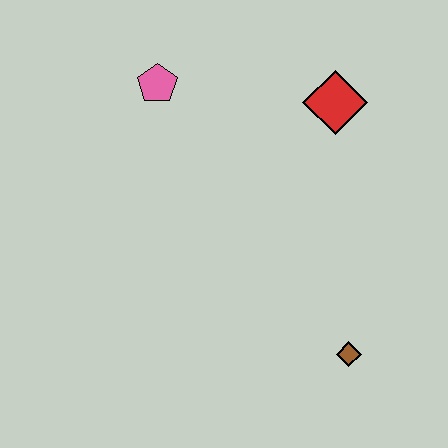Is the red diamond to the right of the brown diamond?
No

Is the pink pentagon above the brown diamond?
Yes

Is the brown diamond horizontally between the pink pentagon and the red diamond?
No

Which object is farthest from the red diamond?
The brown diamond is farthest from the red diamond.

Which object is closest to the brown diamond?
The red diamond is closest to the brown diamond.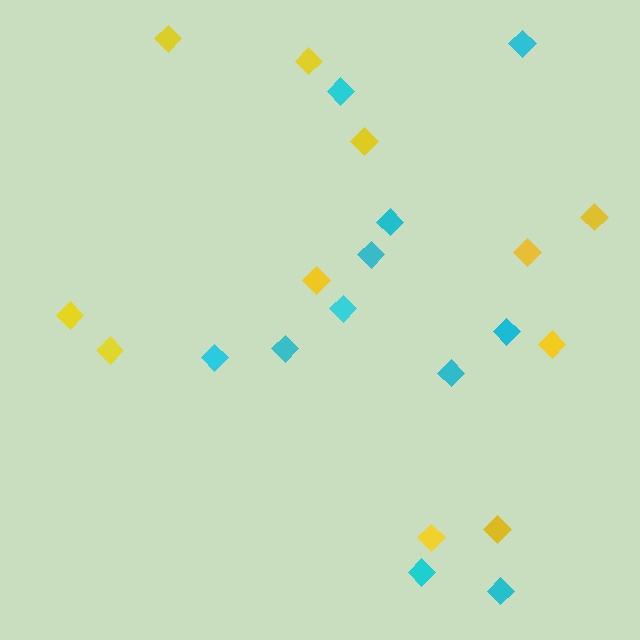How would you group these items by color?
There are 2 groups: one group of yellow diamonds (11) and one group of cyan diamonds (11).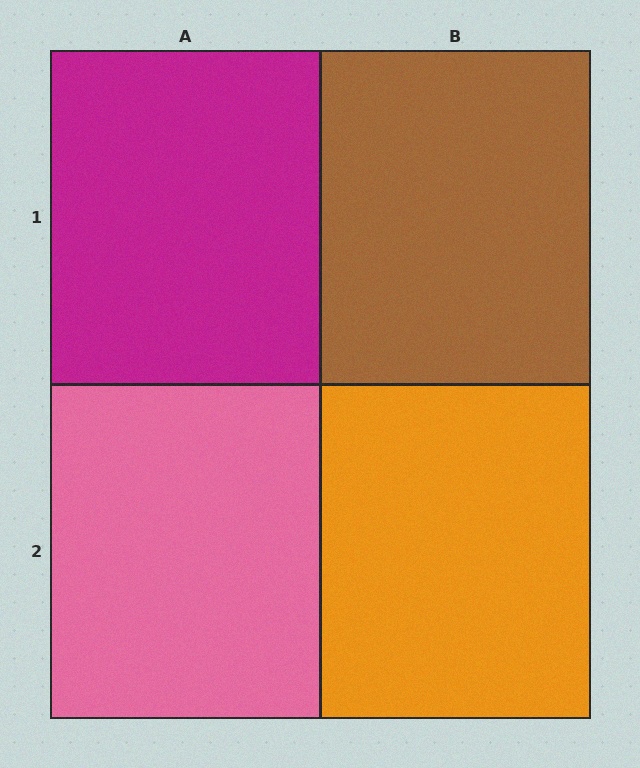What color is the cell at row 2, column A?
Pink.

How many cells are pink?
1 cell is pink.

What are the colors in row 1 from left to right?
Magenta, brown.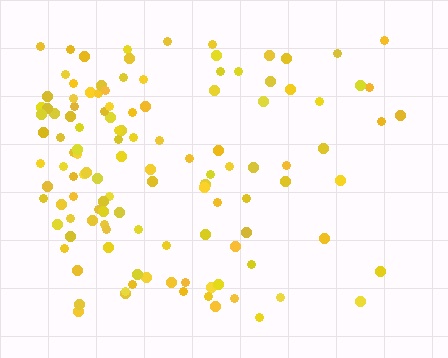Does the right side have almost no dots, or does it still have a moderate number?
Still a moderate number, just noticeably fewer than the left.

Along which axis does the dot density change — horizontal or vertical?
Horizontal.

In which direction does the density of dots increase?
From right to left, with the left side densest.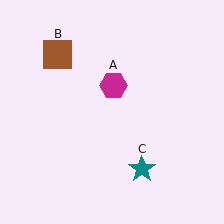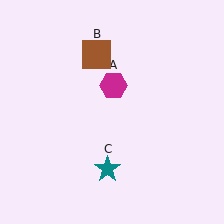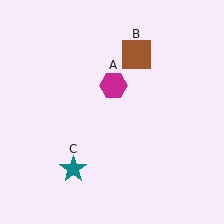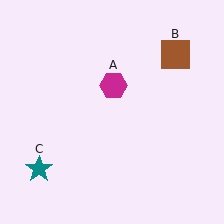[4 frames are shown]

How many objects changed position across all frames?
2 objects changed position: brown square (object B), teal star (object C).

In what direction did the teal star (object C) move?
The teal star (object C) moved left.